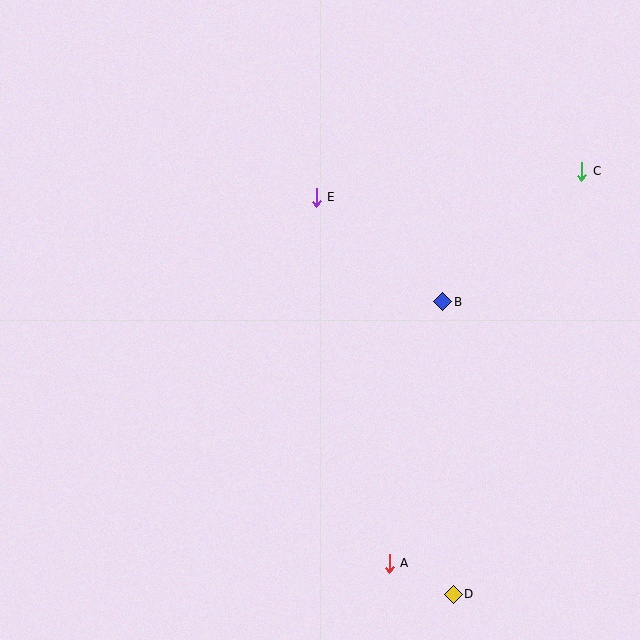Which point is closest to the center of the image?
Point E at (316, 197) is closest to the center.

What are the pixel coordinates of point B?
Point B is at (443, 302).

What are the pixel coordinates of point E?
Point E is at (316, 197).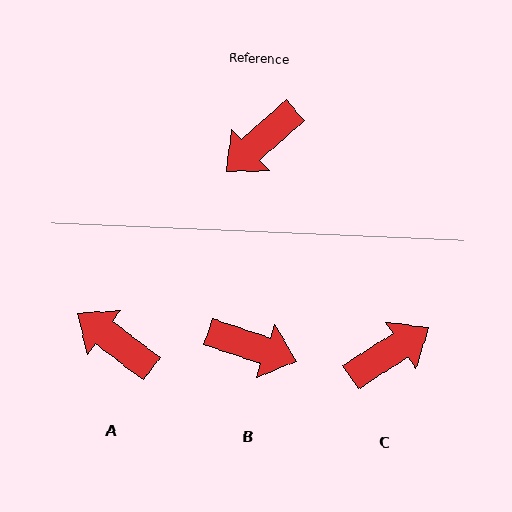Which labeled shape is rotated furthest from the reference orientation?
C, about 171 degrees away.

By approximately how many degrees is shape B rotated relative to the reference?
Approximately 120 degrees counter-clockwise.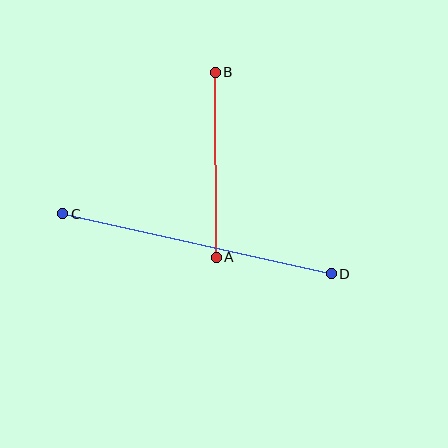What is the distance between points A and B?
The distance is approximately 185 pixels.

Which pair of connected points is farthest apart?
Points C and D are farthest apart.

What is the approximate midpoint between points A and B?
The midpoint is at approximately (216, 165) pixels.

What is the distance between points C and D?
The distance is approximately 275 pixels.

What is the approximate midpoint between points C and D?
The midpoint is at approximately (197, 244) pixels.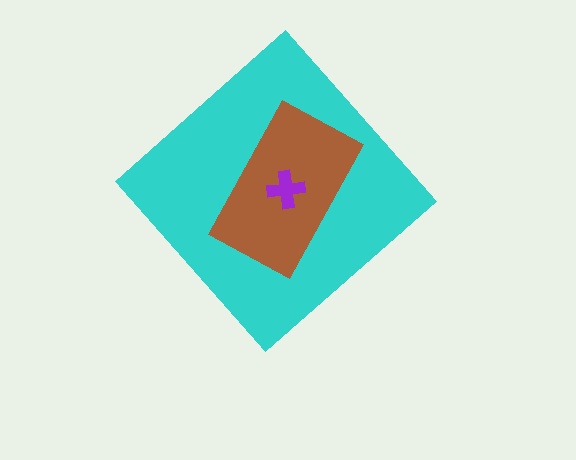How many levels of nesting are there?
3.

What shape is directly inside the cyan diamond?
The brown rectangle.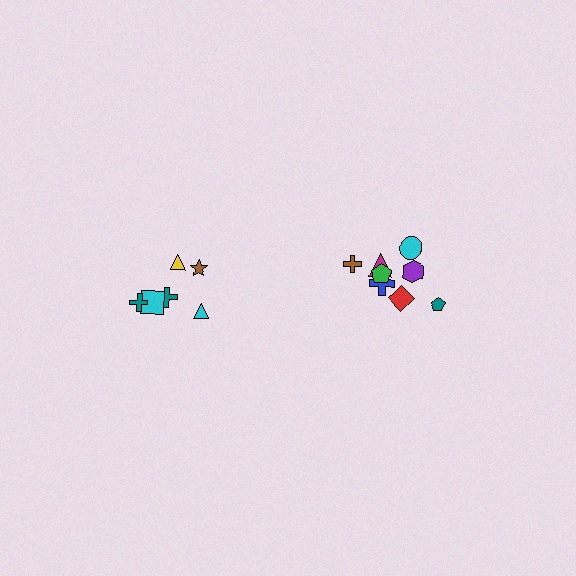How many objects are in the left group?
There are 6 objects.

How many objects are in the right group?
There are 8 objects.